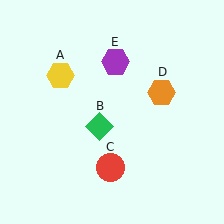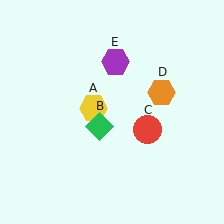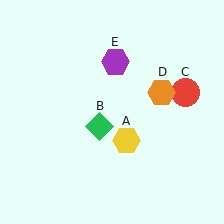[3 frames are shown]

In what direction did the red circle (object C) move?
The red circle (object C) moved up and to the right.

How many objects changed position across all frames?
2 objects changed position: yellow hexagon (object A), red circle (object C).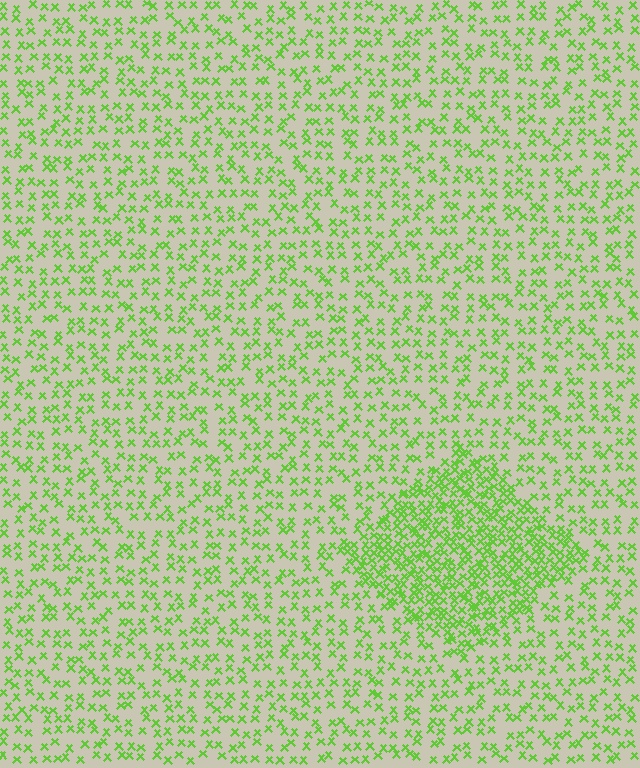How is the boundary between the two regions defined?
The boundary is defined by a change in element density (approximately 2.3x ratio). All elements are the same color, size, and shape.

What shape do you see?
I see a diamond.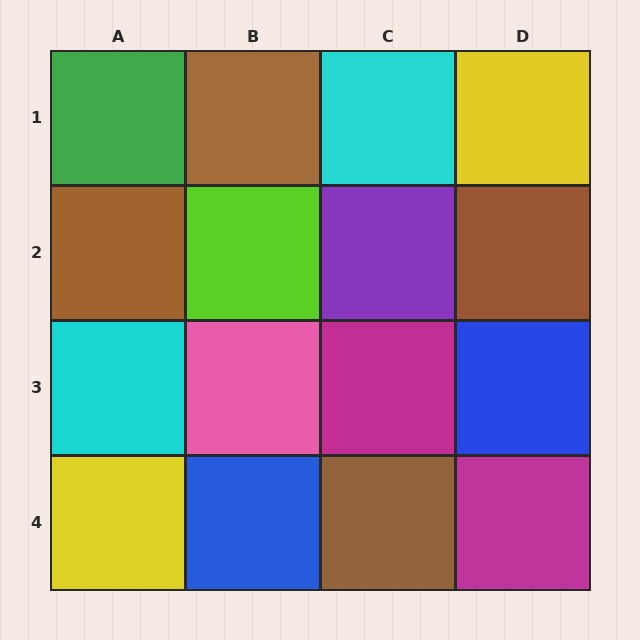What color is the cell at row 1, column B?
Brown.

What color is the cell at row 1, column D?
Yellow.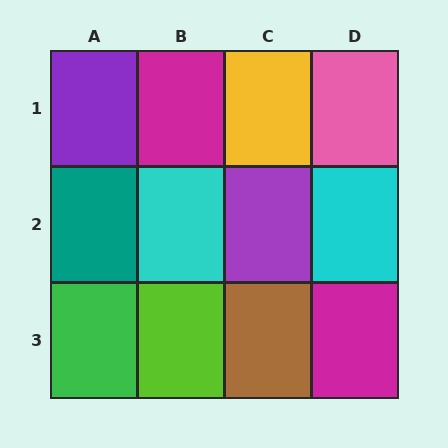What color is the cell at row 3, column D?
Magenta.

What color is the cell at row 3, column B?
Lime.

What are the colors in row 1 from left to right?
Purple, magenta, yellow, pink.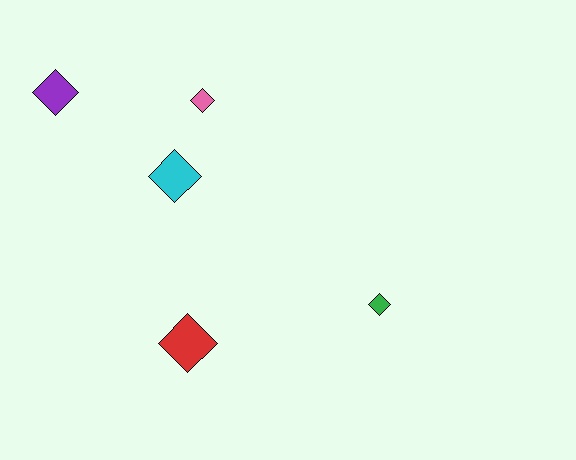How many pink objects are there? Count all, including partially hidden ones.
There is 1 pink object.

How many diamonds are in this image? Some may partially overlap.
There are 5 diamonds.